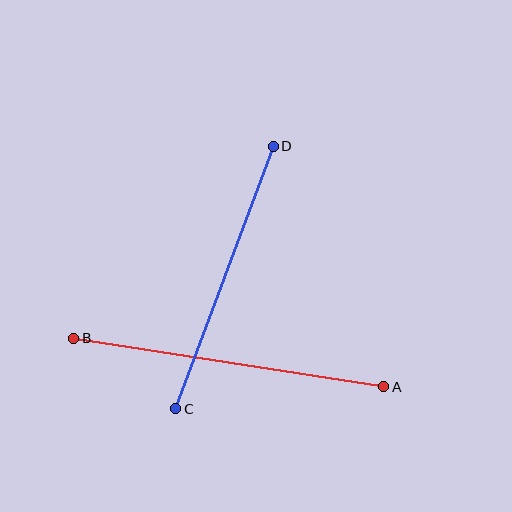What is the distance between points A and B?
The distance is approximately 314 pixels.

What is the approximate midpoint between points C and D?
The midpoint is at approximately (224, 278) pixels.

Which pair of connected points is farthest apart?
Points A and B are farthest apart.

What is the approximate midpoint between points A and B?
The midpoint is at approximately (229, 362) pixels.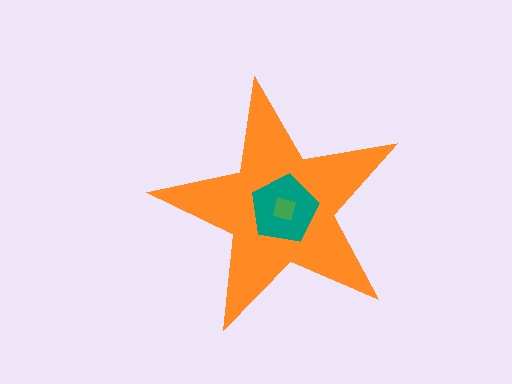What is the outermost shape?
The orange star.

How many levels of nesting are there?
3.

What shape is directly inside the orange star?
The teal pentagon.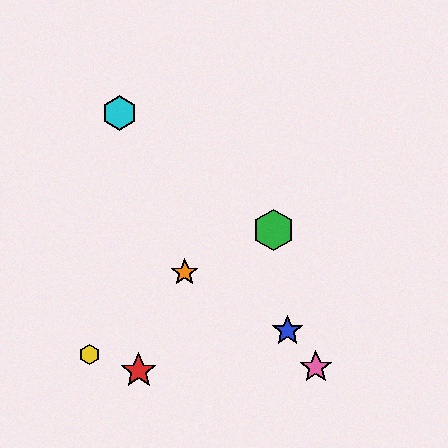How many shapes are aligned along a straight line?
4 shapes (the blue star, the purple star, the cyan hexagon, the pink star) are aligned along a straight line.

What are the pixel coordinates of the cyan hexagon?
The cyan hexagon is at (119, 113).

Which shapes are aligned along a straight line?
The blue star, the purple star, the cyan hexagon, the pink star are aligned along a straight line.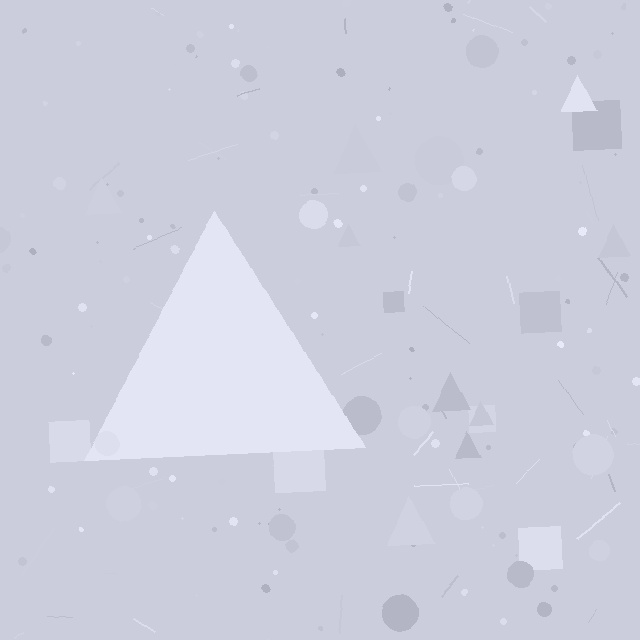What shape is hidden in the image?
A triangle is hidden in the image.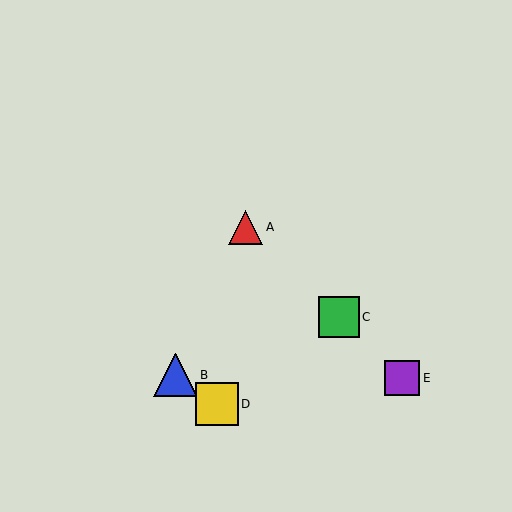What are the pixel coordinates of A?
Object A is at (246, 227).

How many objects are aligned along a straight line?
3 objects (A, C, E) are aligned along a straight line.